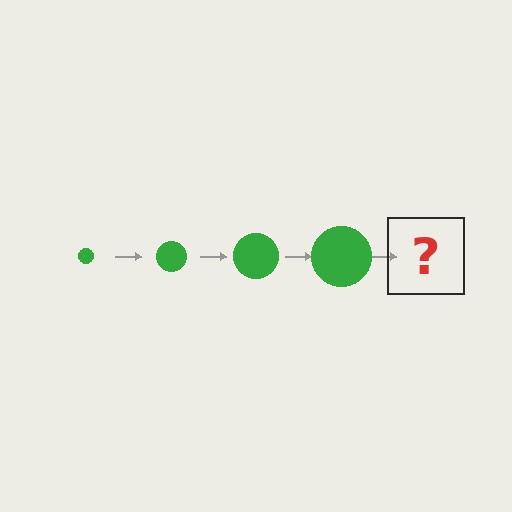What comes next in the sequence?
The next element should be a green circle, larger than the previous one.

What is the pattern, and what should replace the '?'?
The pattern is that the circle gets progressively larger each step. The '?' should be a green circle, larger than the previous one.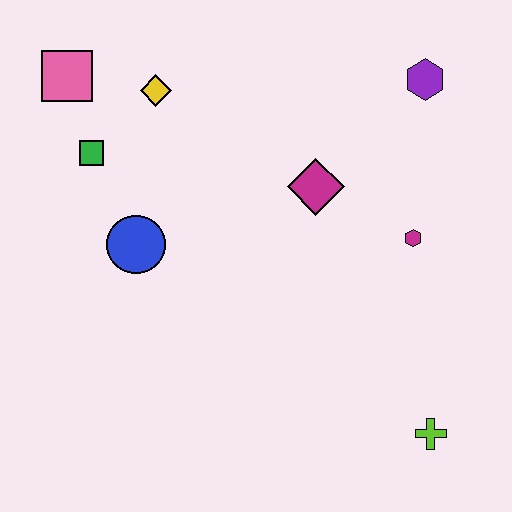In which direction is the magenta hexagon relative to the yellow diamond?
The magenta hexagon is to the right of the yellow diamond.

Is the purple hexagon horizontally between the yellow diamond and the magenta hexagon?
No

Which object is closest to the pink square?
The green square is closest to the pink square.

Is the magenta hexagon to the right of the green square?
Yes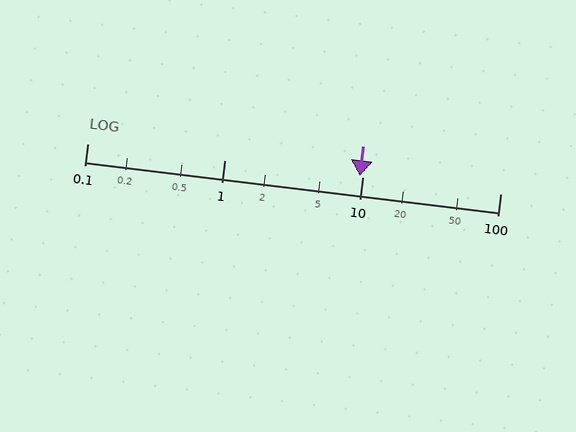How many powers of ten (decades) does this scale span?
The scale spans 3 decades, from 0.1 to 100.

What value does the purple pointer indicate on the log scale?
The pointer indicates approximately 9.5.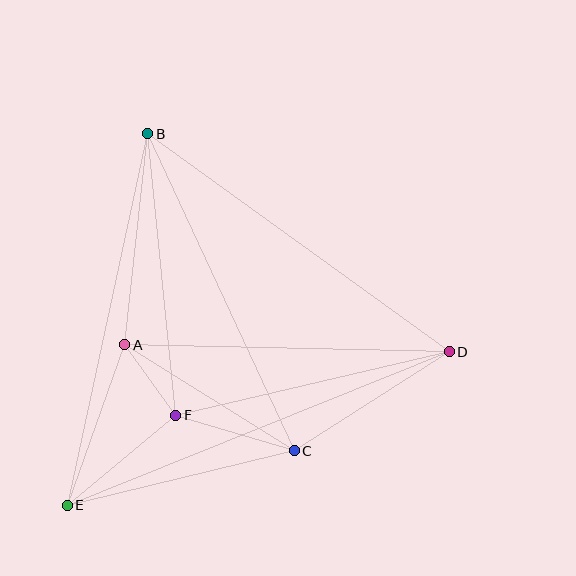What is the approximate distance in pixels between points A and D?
The distance between A and D is approximately 325 pixels.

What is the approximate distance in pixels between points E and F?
The distance between E and F is approximately 141 pixels.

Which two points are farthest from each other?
Points D and E are farthest from each other.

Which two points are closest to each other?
Points A and F are closest to each other.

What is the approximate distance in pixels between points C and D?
The distance between C and D is approximately 184 pixels.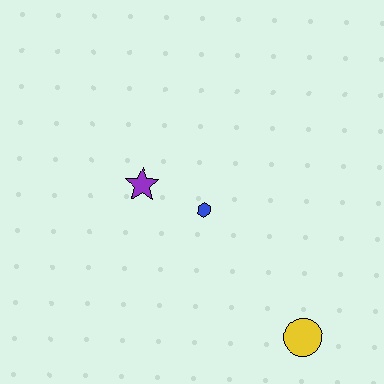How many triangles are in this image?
There are no triangles.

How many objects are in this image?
There are 3 objects.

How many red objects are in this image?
There are no red objects.